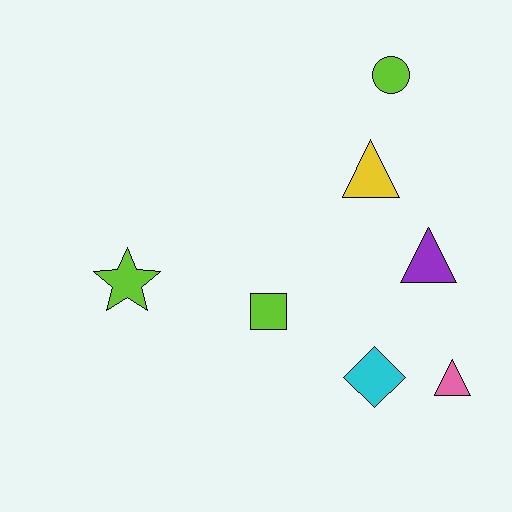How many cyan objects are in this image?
There is 1 cyan object.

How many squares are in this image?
There is 1 square.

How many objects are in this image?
There are 7 objects.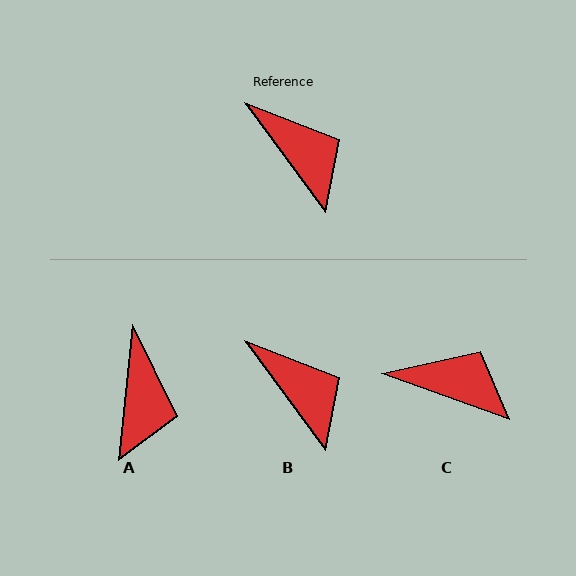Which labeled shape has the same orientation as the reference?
B.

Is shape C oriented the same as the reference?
No, it is off by about 34 degrees.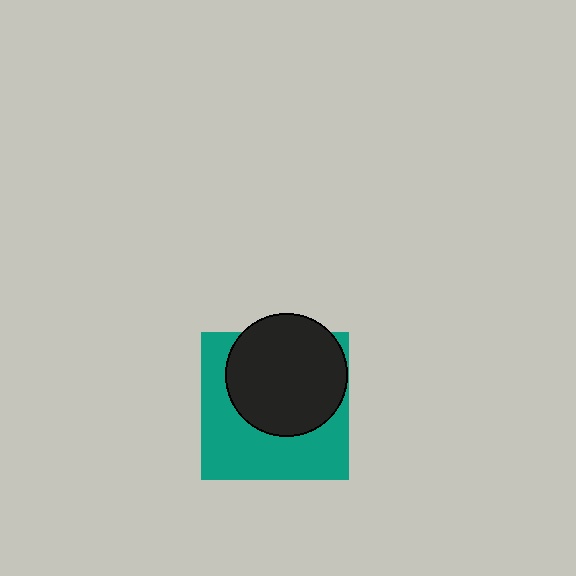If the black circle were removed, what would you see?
You would see the complete teal square.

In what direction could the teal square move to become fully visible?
The teal square could move down. That would shift it out from behind the black circle entirely.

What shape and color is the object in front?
The object in front is a black circle.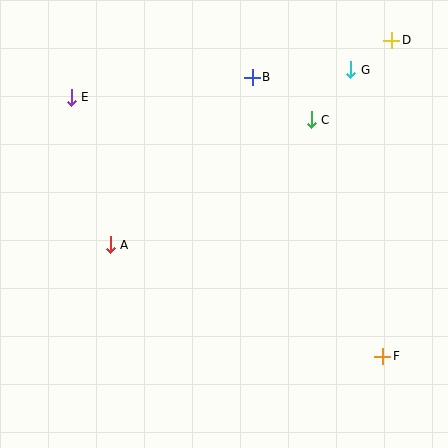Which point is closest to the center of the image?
Point A at (110, 245) is closest to the center.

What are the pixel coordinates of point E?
Point E is at (71, 97).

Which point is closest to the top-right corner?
Point D is closest to the top-right corner.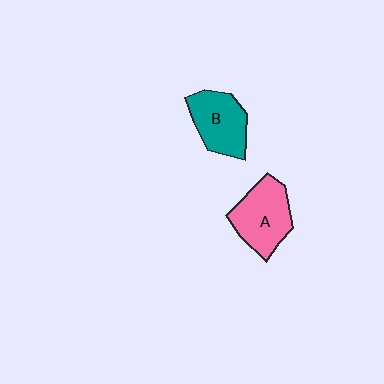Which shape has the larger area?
Shape A (pink).